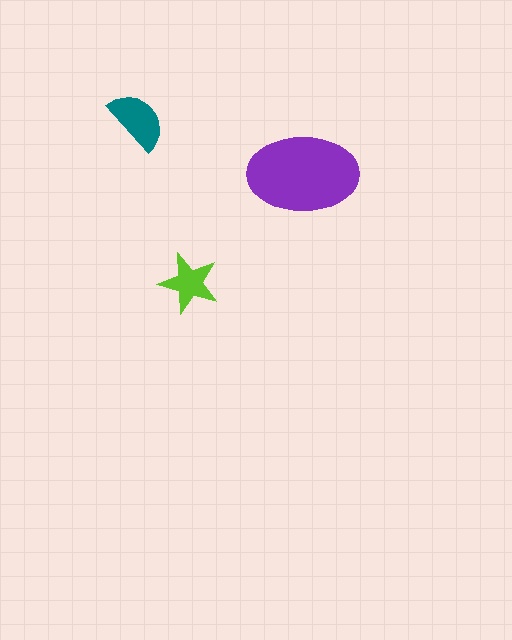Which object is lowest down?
The lime star is bottommost.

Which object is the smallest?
The lime star.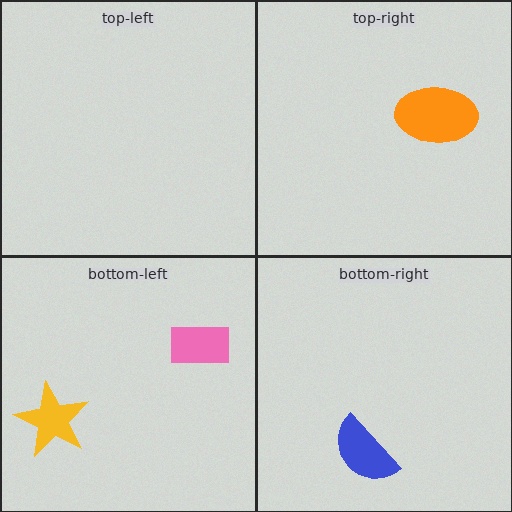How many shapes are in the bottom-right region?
1.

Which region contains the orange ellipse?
The top-right region.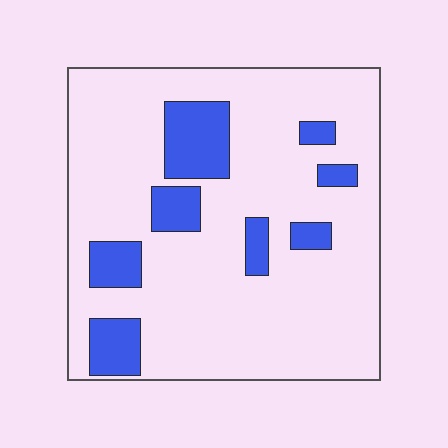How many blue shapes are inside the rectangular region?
8.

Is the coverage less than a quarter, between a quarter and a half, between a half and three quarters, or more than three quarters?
Less than a quarter.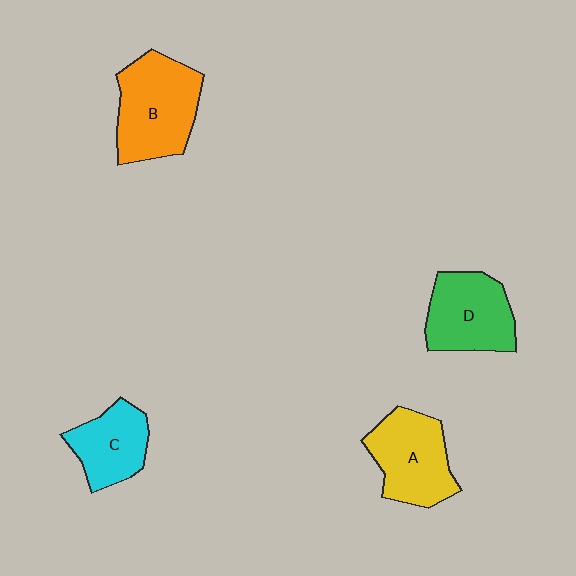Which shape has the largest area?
Shape B (orange).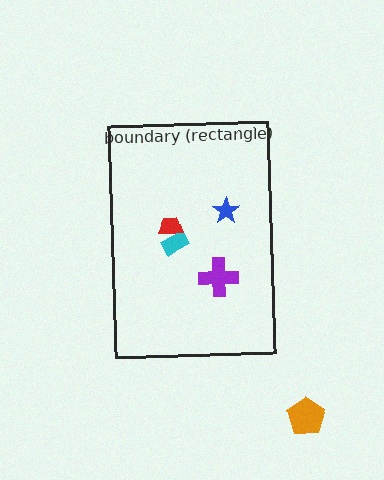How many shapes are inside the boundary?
4 inside, 1 outside.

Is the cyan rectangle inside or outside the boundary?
Inside.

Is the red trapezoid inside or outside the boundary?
Inside.